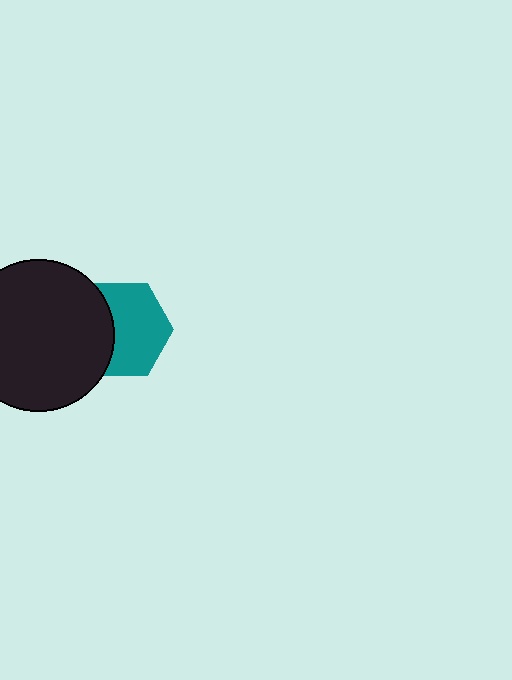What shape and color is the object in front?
The object in front is a black circle.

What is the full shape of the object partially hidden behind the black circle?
The partially hidden object is a teal hexagon.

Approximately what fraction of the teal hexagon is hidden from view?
Roughly 36% of the teal hexagon is hidden behind the black circle.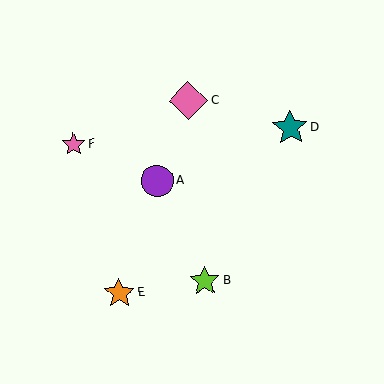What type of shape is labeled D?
Shape D is a teal star.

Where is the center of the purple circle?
The center of the purple circle is at (157, 181).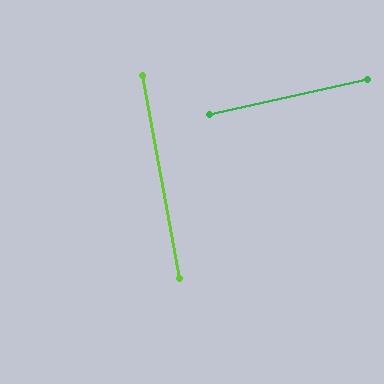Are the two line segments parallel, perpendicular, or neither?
Perpendicular — they meet at approximately 88°.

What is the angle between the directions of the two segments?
Approximately 88 degrees.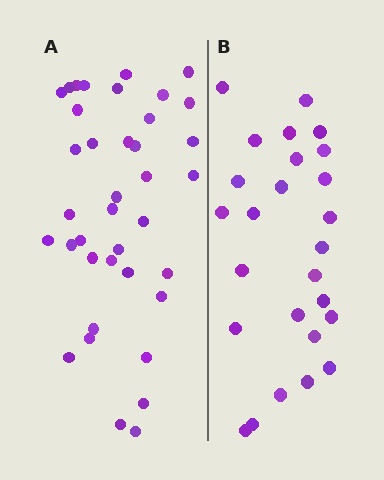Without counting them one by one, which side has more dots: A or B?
Region A (the left region) has more dots.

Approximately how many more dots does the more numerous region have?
Region A has roughly 12 or so more dots than region B.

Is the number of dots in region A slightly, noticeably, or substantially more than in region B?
Region A has substantially more. The ratio is roughly 1.5 to 1.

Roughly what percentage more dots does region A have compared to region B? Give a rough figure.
About 45% more.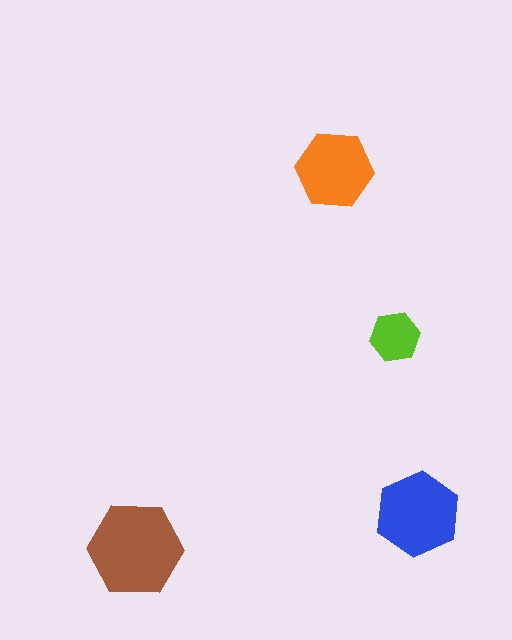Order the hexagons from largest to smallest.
the brown one, the blue one, the orange one, the lime one.